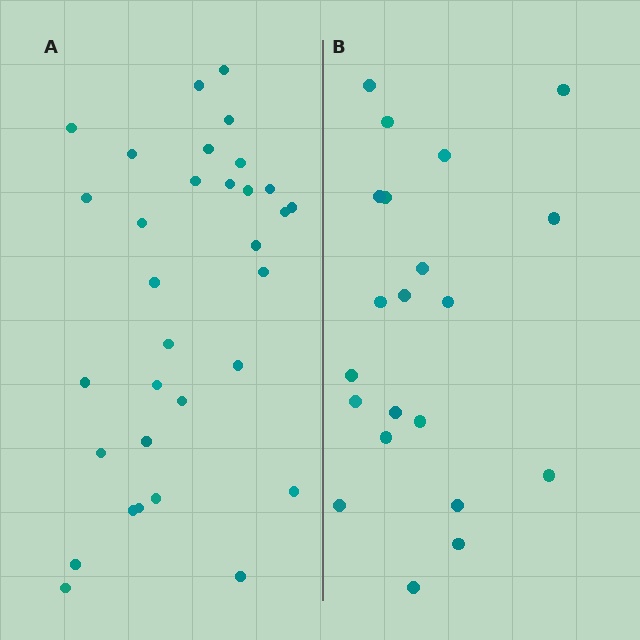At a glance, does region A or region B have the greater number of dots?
Region A (the left region) has more dots.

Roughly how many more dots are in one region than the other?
Region A has roughly 12 or so more dots than region B.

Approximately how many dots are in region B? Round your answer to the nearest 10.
About 20 dots. (The exact count is 21, which rounds to 20.)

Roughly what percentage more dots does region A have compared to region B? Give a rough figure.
About 50% more.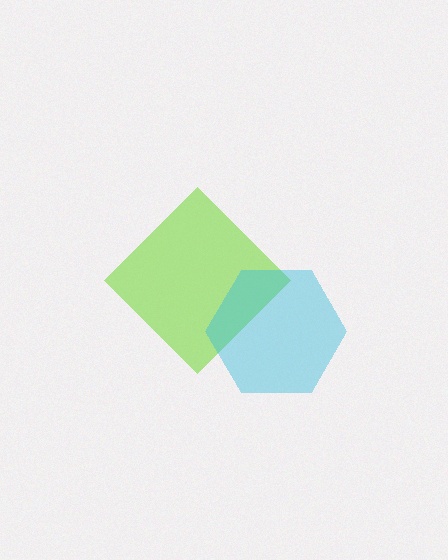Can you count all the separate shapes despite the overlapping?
Yes, there are 2 separate shapes.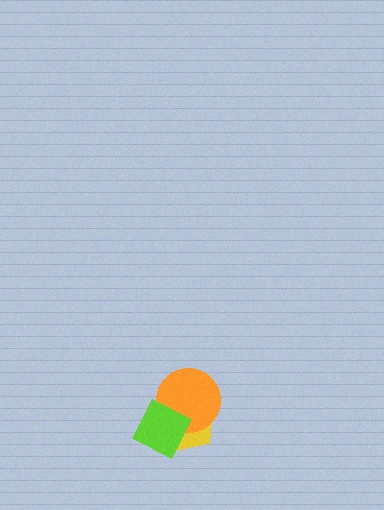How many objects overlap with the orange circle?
2 objects overlap with the orange circle.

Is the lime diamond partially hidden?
No, no other shape covers it.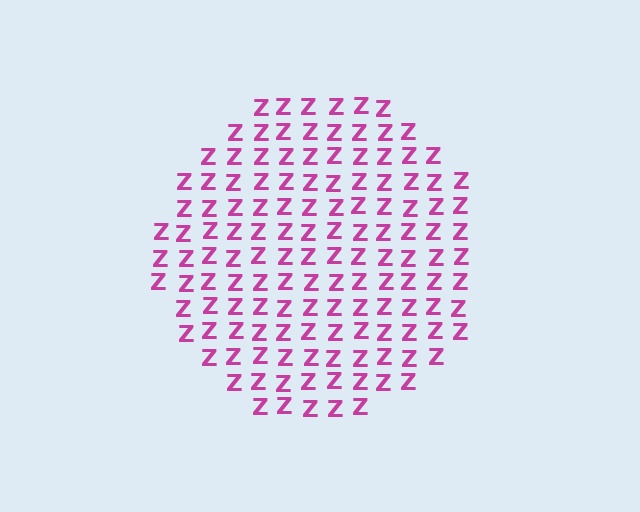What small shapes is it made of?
It is made of small letter Z's.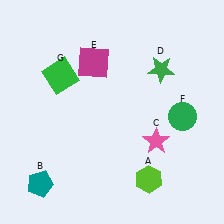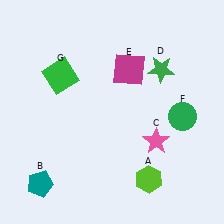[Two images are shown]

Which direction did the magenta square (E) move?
The magenta square (E) moved right.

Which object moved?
The magenta square (E) moved right.